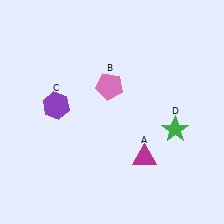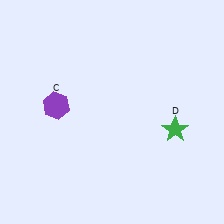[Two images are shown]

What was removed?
The magenta triangle (A), the pink pentagon (B) were removed in Image 2.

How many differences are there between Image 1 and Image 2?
There are 2 differences between the two images.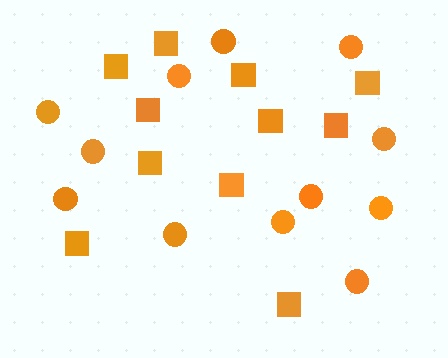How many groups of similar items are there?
There are 2 groups: one group of circles (12) and one group of squares (11).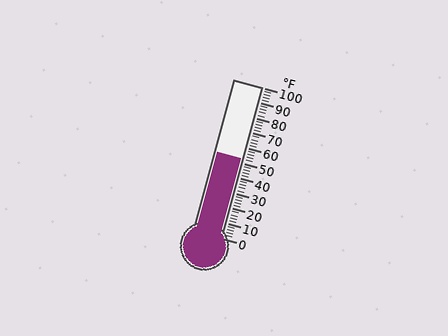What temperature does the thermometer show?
The thermometer shows approximately 52°F.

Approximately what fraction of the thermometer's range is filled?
The thermometer is filled to approximately 50% of its range.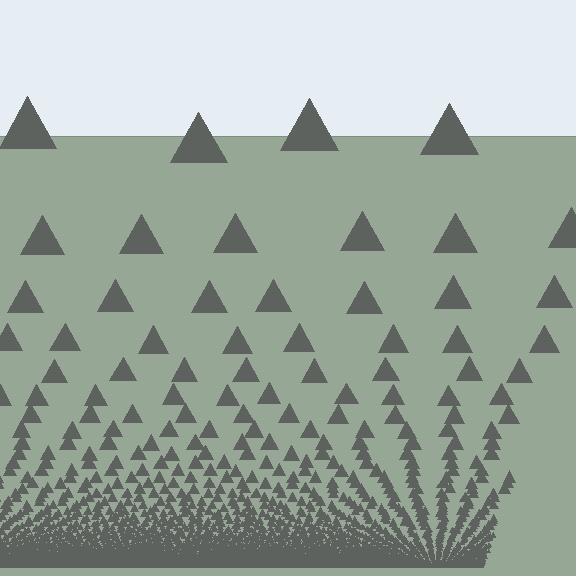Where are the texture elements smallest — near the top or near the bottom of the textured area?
Near the bottom.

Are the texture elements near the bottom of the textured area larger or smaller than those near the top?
Smaller. The gradient is inverted — elements near the bottom are smaller and denser.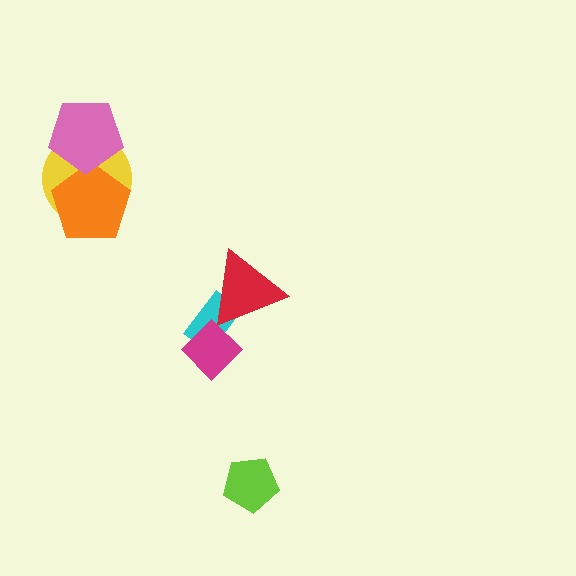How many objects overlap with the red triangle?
1 object overlaps with the red triangle.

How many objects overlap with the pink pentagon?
2 objects overlap with the pink pentagon.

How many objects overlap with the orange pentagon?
2 objects overlap with the orange pentagon.